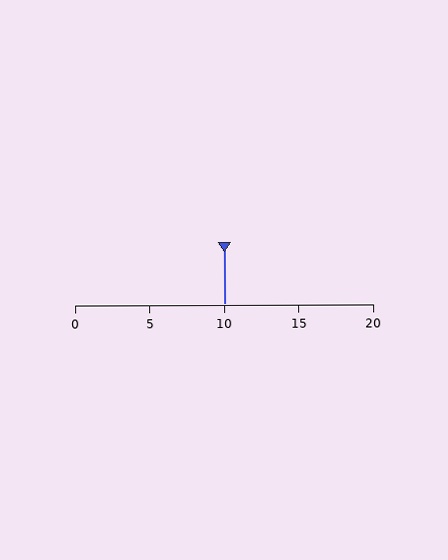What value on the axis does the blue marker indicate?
The marker indicates approximately 10.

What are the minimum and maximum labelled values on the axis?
The axis runs from 0 to 20.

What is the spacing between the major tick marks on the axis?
The major ticks are spaced 5 apart.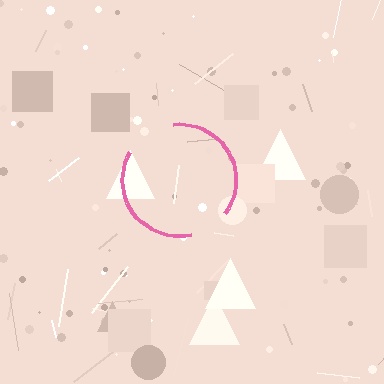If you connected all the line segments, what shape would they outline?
They would outline a circle.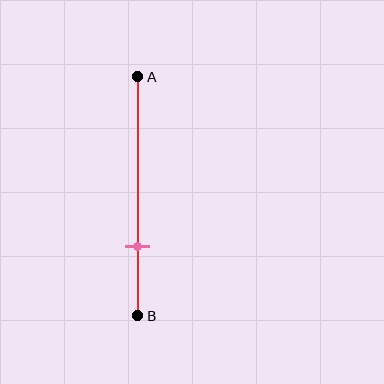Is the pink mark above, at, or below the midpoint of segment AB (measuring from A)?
The pink mark is below the midpoint of segment AB.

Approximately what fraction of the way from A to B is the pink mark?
The pink mark is approximately 70% of the way from A to B.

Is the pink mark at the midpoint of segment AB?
No, the mark is at about 70% from A, not at the 50% midpoint.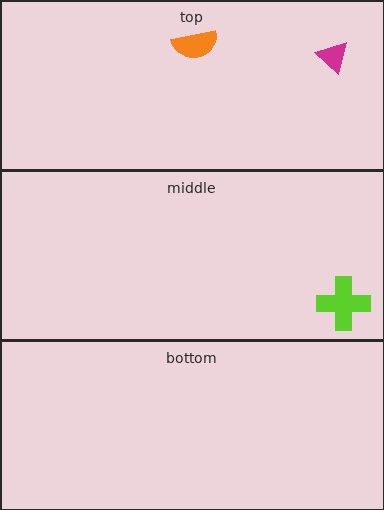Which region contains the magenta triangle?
The top region.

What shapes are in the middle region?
The lime cross.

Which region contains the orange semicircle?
The top region.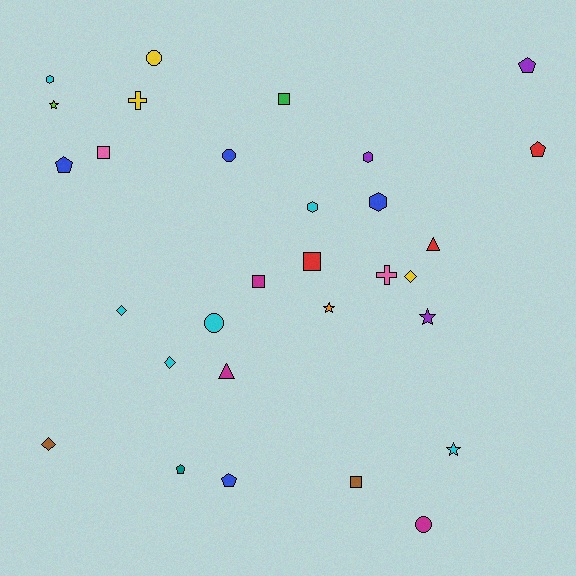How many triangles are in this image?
There are 2 triangles.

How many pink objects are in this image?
There are 2 pink objects.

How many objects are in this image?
There are 30 objects.